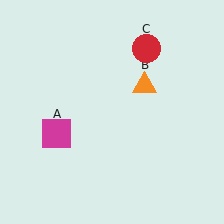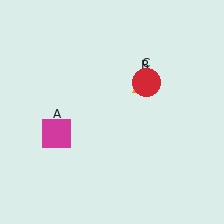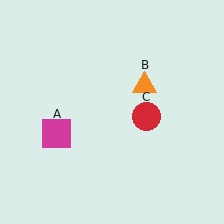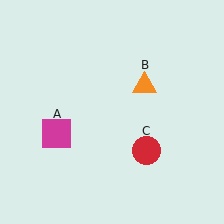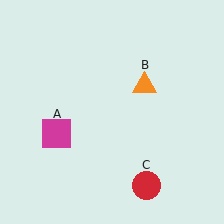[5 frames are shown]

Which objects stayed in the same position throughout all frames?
Magenta square (object A) and orange triangle (object B) remained stationary.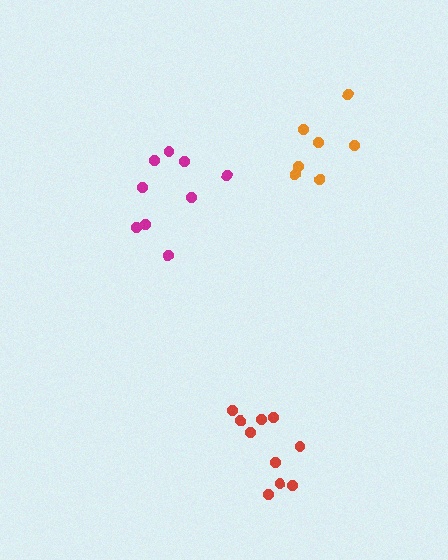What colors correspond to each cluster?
The clusters are colored: red, orange, magenta.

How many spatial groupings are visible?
There are 3 spatial groupings.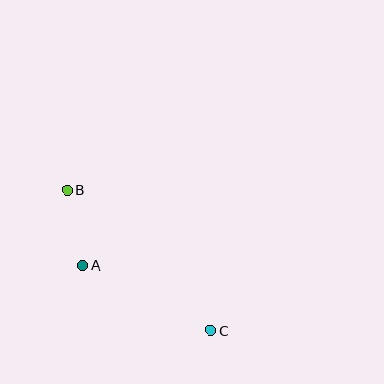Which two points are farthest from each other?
Points B and C are farthest from each other.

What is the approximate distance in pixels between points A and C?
The distance between A and C is approximately 144 pixels.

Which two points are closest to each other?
Points A and B are closest to each other.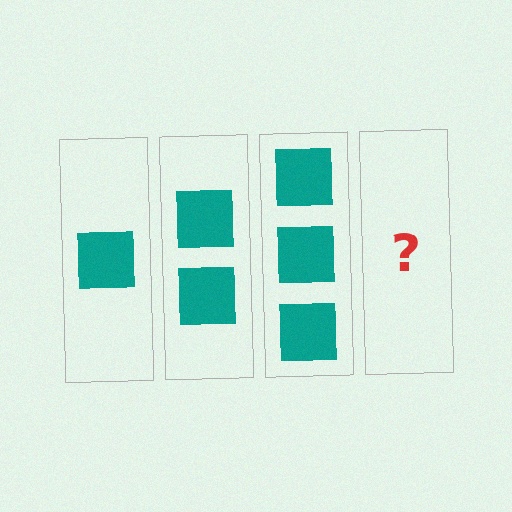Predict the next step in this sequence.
The next step is 4 squares.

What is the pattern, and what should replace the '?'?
The pattern is that each step adds one more square. The '?' should be 4 squares.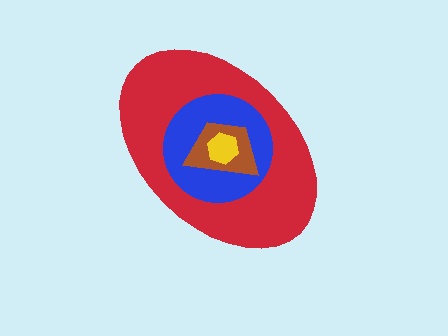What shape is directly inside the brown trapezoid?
The yellow hexagon.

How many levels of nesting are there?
4.